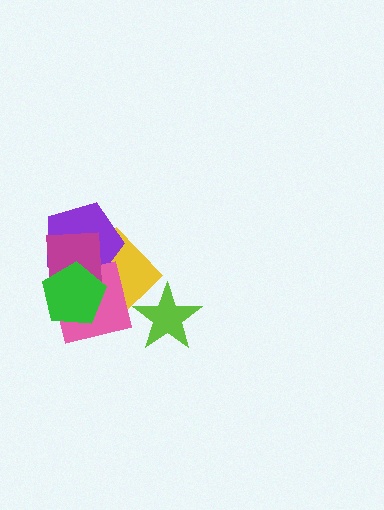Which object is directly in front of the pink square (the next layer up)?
The magenta square is directly in front of the pink square.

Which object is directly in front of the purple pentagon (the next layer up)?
The pink square is directly in front of the purple pentagon.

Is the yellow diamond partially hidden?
Yes, it is partially covered by another shape.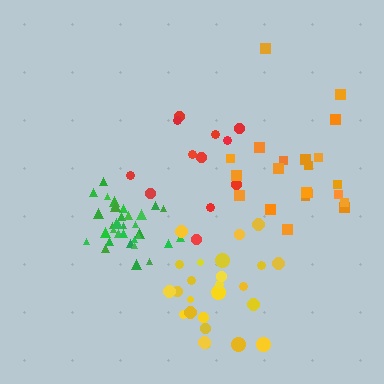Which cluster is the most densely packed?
Green.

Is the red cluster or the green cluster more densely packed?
Green.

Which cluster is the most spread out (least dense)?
Orange.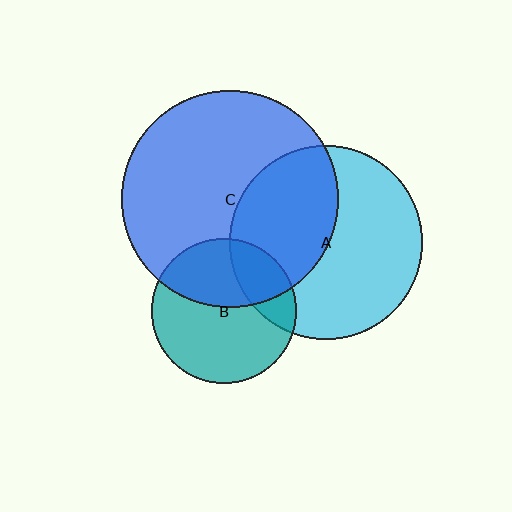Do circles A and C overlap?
Yes.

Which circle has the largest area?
Circle C (blue).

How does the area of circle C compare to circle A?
Approximately 1.3 times.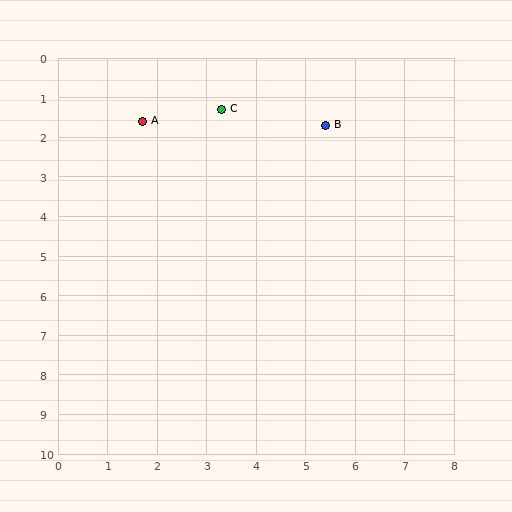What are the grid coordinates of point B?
Point B is at approximately (5.4, 1.7).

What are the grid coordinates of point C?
Point C is at approximately (3.3, 1.3).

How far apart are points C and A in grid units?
Points C and A are about 1.6 grid units apart.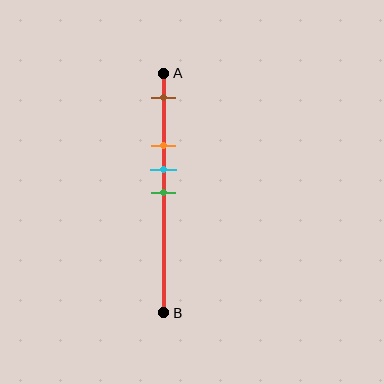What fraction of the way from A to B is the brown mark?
The brown mark is approximately 10% (0.1) of the way from A to B.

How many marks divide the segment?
There are 4 marks dividing the segment.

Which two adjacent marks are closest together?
The cyan and green marks are the closest adjacent pair.